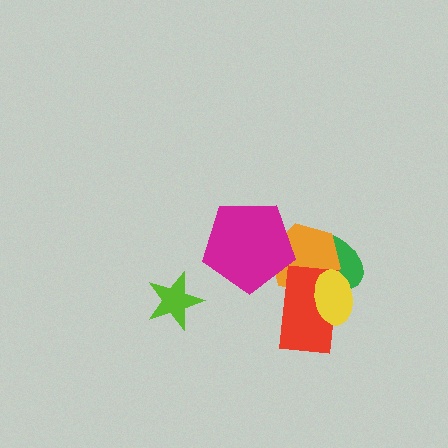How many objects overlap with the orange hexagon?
4 objects overlap with the orange hexagon.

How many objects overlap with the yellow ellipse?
3 objects overlap with the yellow ellipse.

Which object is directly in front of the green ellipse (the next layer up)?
The orange hexagon is directly in front of the green ellipse.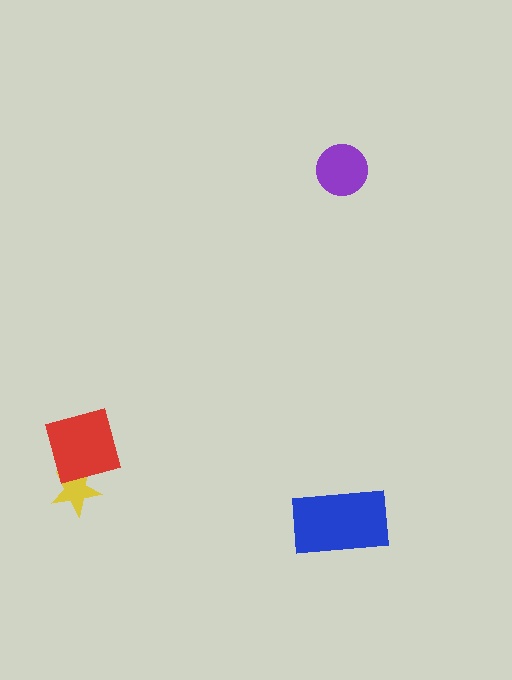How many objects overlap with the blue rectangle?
0 objects overlap with the blue rectangle.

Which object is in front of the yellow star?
The red diamond is in front of the yellow star.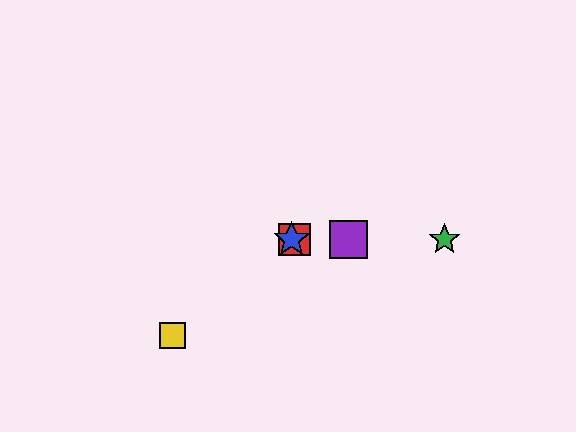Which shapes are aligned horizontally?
The red square, the blue star, the green star, the purple square are aligned horizontally.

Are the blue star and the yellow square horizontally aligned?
No, the blue star is at y≈239 and the yellow square is at y≈335.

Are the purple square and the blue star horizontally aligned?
Yes, both are at y≈239.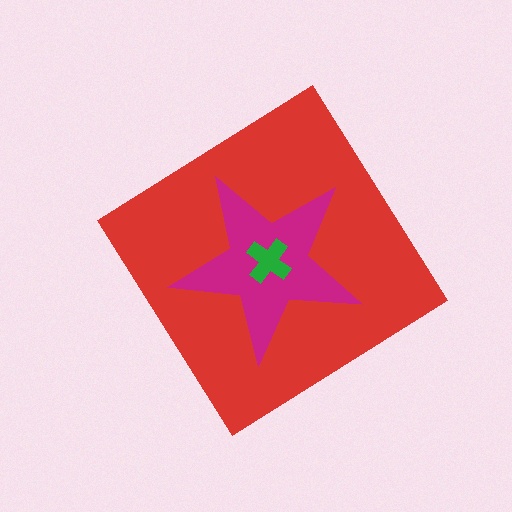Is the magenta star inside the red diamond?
Yes.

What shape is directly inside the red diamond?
The magenta star.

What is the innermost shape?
The green cross.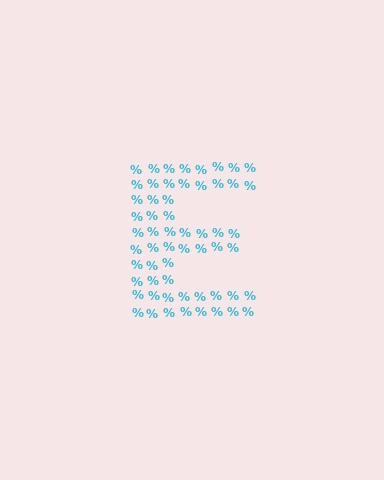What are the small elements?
The small elements are percent signs.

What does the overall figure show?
The overall figure shows the letter E.